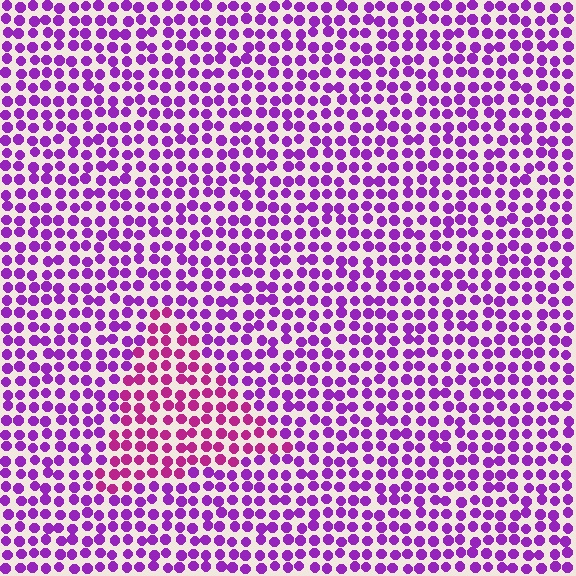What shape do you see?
I see a triangle.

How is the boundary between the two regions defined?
The boundary is defined purely by a slight shift in hue (about 33 degrees). Spacing, size, and orientation are identical on both sides.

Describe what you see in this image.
The image is filled with small purple elements in a uniform arrangement. A triangle-shaped region is visible where the elements are tinted to a slightly different hue, forming a subtle color boundary.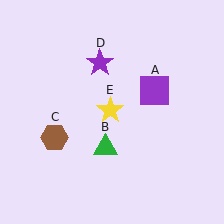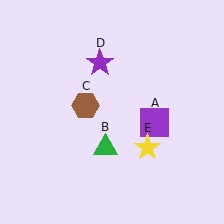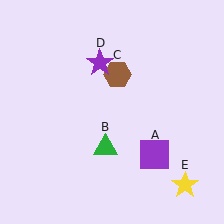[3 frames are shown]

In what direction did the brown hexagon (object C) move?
The brown hexagon (object C) moved up and to the right.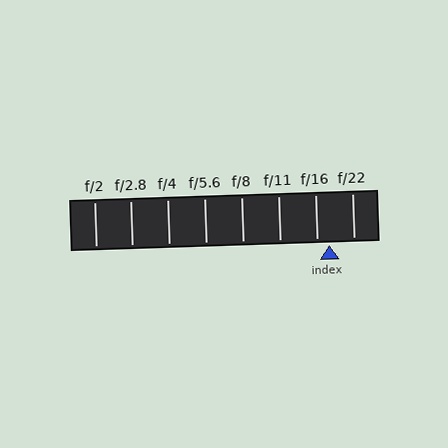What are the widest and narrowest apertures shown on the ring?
The widest aperture shown is f/2 and the narrowest is f/22.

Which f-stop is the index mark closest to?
The index mark is closest to f/16.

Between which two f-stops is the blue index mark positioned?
The index mark is between f/16 and f/22.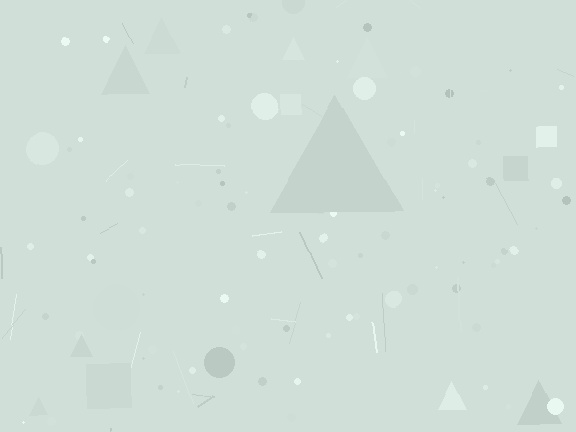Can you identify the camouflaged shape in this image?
The camouflaged shape is a triangle.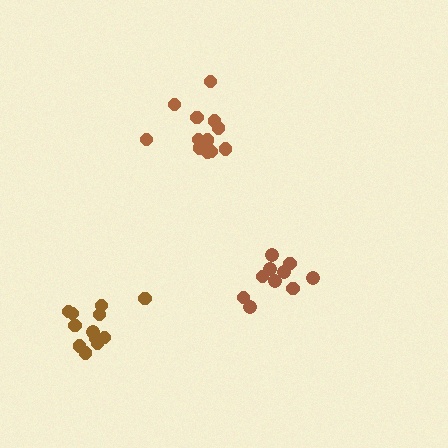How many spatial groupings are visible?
There are 3 spatial groupings.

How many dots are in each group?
Group 1: 10 dots, Group 2: 13 dots, Group 3: 12 dots (35 total).